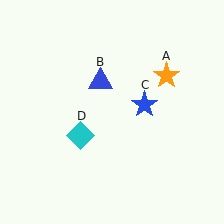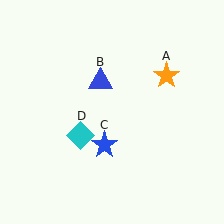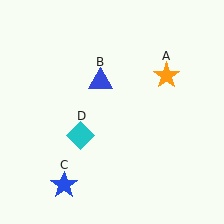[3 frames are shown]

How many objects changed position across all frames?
1 object changed position: blue star (object C).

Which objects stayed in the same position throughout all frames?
Orange star (object A) and blue triangle (object B) and cyan diamond (object D) remained stationary.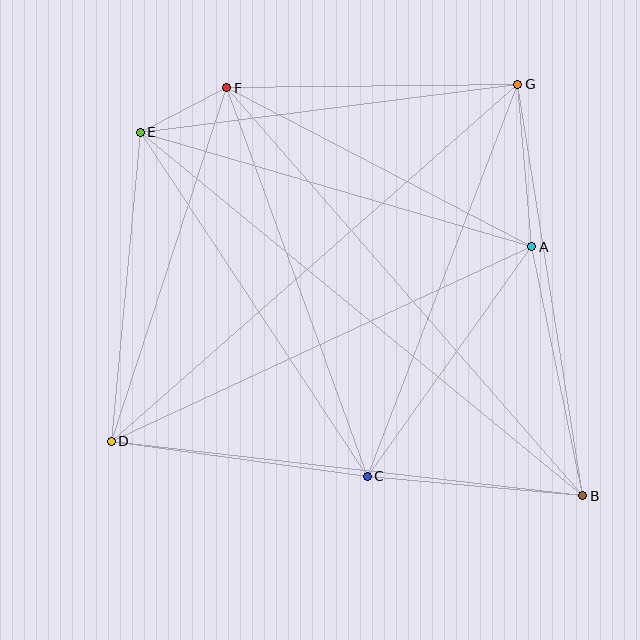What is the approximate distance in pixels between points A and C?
The distance between A and C is approximately 282 pixels.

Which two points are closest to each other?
Points E and F are closest to each other.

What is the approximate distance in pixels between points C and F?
The distance between C and F is approximately 413 pixels.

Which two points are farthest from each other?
Points B and E are farthest from each other.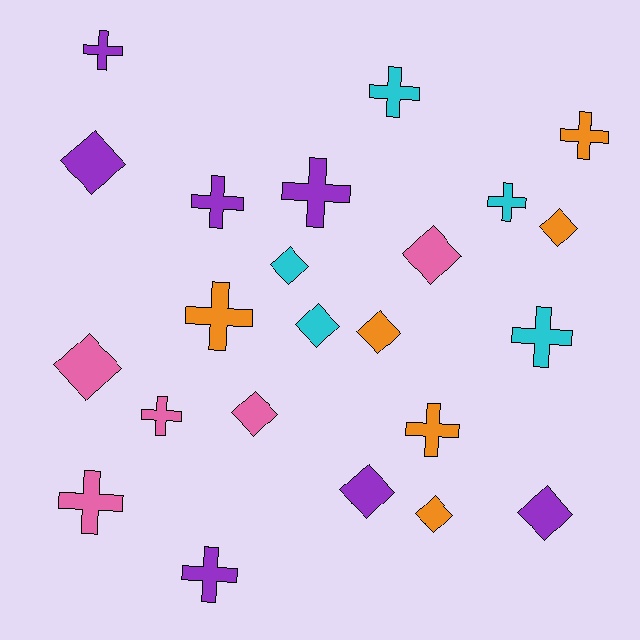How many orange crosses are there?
There are 3 orange crosses.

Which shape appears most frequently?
Cross, with 12 objects.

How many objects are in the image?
There are 23 objects.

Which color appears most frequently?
Purple, with 7 objects.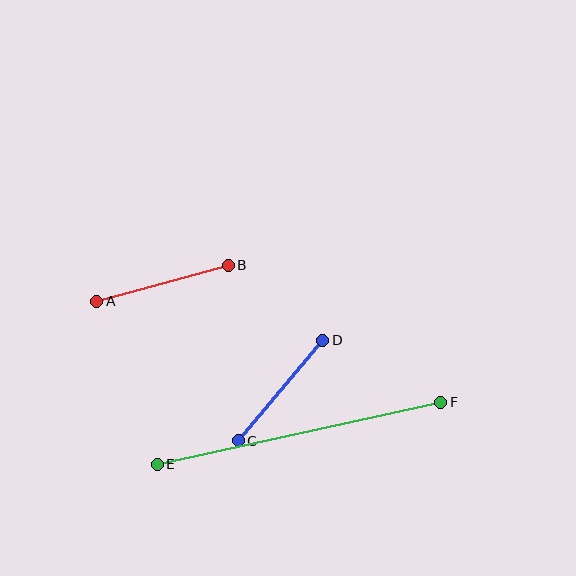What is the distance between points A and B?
The distance is approximately 136 pixels.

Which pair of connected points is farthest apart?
Points E and F are farthest apart.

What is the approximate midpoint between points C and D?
The midpoint is at approximately (280, 390) pixels.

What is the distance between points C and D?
The distance is approximately 132 pixels.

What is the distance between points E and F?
The distance is approximately 290 pixels.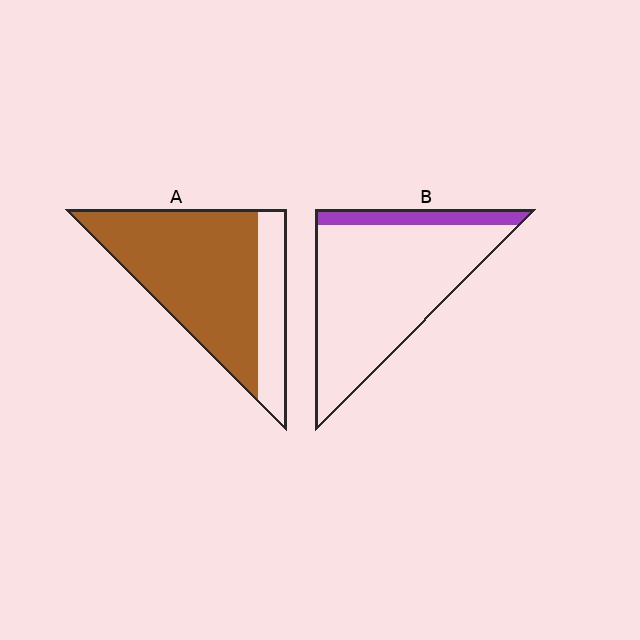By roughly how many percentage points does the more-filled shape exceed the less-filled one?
By roughly 60 percentage points (A over B).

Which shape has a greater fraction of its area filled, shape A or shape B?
Shape A.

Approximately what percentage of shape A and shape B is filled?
A is approximately 75% and B is approximately 15%.